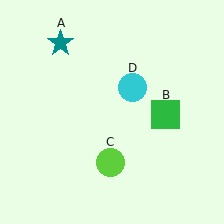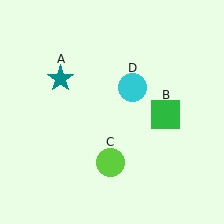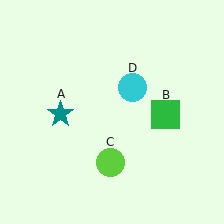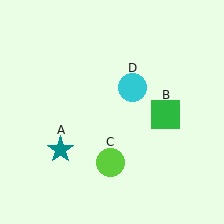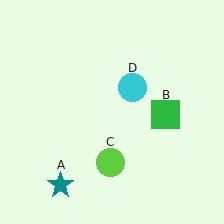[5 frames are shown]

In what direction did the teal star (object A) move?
The teal star (object A) moved down.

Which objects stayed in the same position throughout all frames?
Green square (object B) and lime circle (object C) and cyan circle (object D) remained stationary.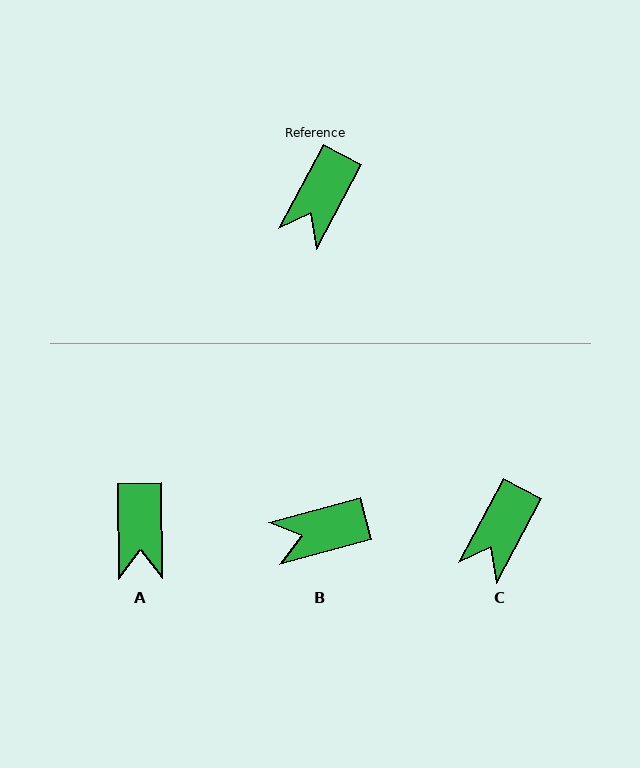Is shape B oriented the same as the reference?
No, it is off by about 47 degrees.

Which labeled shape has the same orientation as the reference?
C.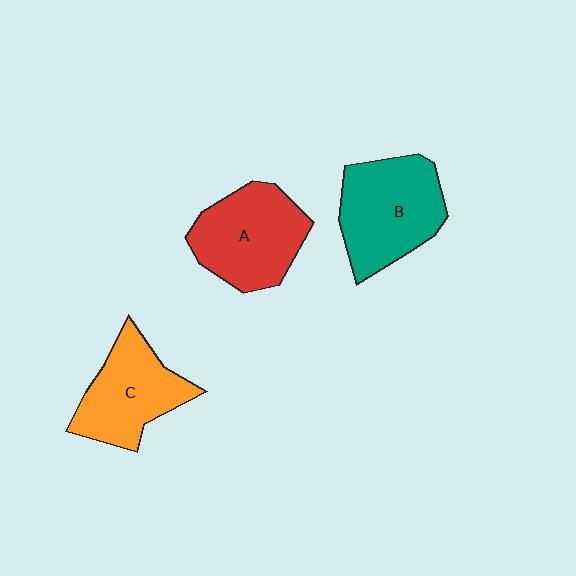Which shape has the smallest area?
Shape C (orange).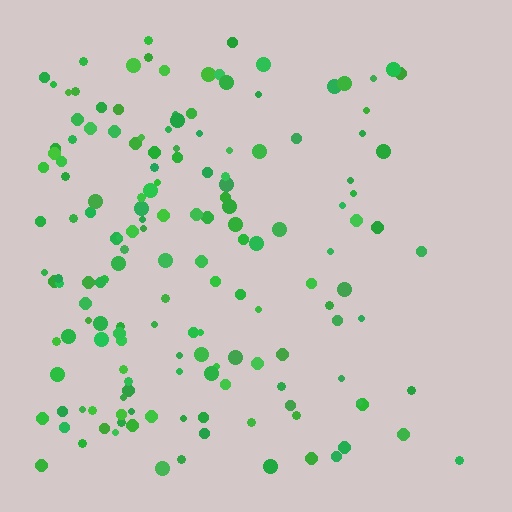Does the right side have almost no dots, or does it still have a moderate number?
Still a moderate number, just noticeably fewer than the left.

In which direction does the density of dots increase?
From right to left, with the left side densest.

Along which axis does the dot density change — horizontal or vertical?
Horizontal.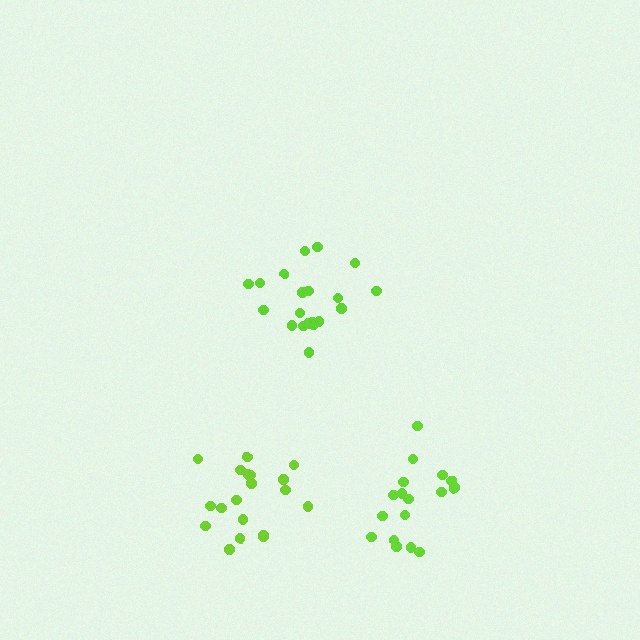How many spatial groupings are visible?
There are 3 spatial groupings.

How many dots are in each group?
Group 1: 19 dots, Group 2: 20 dots, Group 3: 17 dots (56 total).